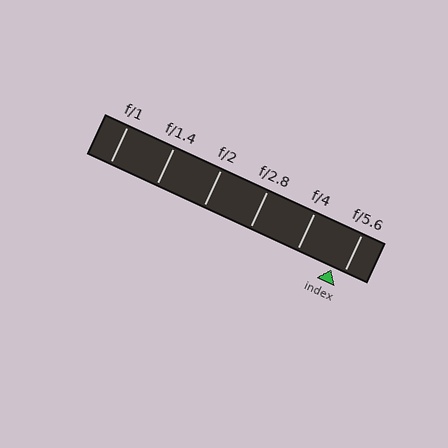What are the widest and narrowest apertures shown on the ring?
The widest aperture shown is f/1 and the narrowest is f/5.6.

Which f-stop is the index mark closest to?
The index mark is closest to f/5.6.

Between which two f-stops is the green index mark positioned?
The index mark is between f/4 and f/5.6.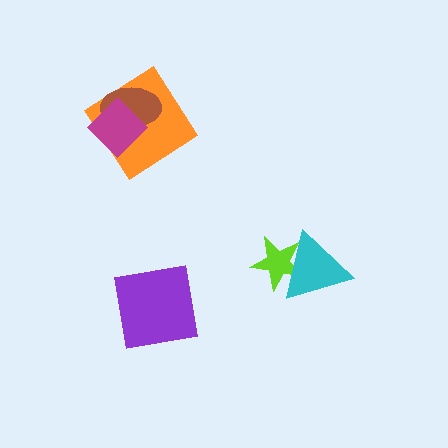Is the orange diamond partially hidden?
Yes, it is partially covered by another shape.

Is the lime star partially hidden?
Yes, it is partially covered by another shape.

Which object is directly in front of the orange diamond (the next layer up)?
The brown ellipse is directly in front of the orange diamond.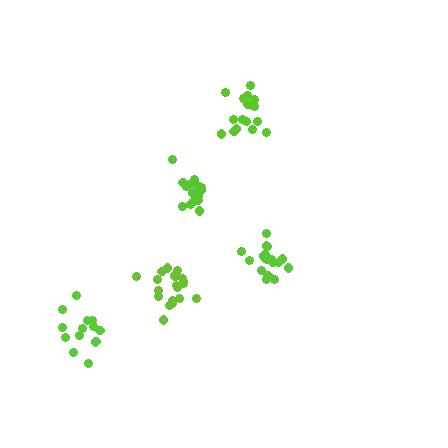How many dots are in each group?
Group 1: 16 dots, Group 2: 14 dots, Group 3: 19 dots, Group 4: 17 dots, Group 5: 19 dots (85 total).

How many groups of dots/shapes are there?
There are 5 groups.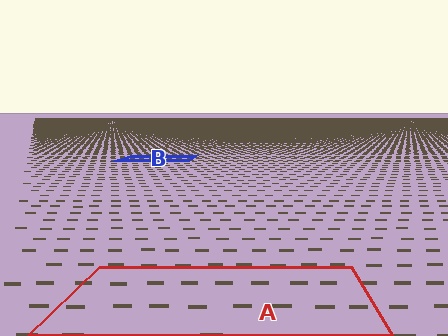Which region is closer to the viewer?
Region A is closer. The texture elements there are larger and more spread out.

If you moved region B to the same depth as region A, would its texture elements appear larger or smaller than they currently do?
They would appear larger. At a closer depth, the same texture elements are projected at a bigger on-screen size.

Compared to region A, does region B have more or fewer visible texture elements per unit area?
Region B has more texture elements per unit area — they are packed more densely because it is farther away.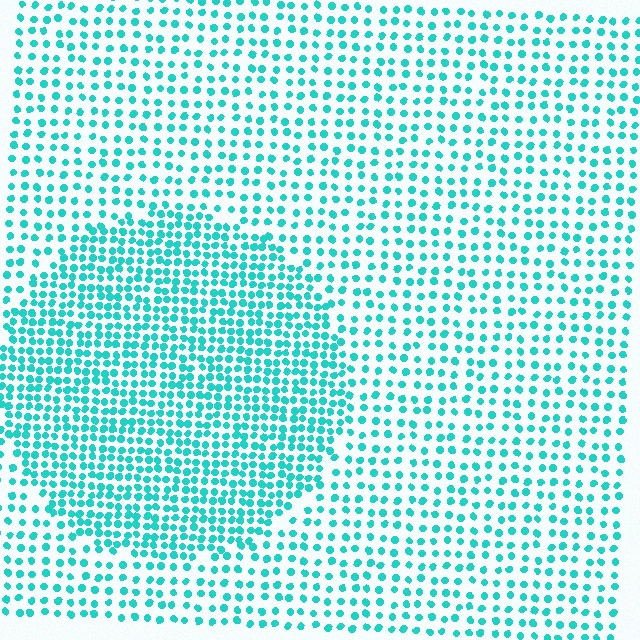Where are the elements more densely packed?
The elements are more densely packed inside the circle boundary.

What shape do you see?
I see a circle.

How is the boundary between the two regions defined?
The boundary is defined by a change in element density (approximately 1.9x ratio). All elements are the same color, size, and shape.